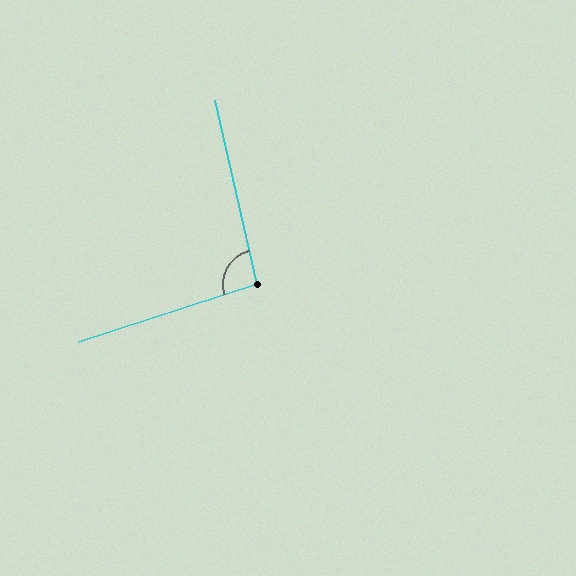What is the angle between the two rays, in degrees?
Approximately 95 degrees.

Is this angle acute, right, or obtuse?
It is obtuse.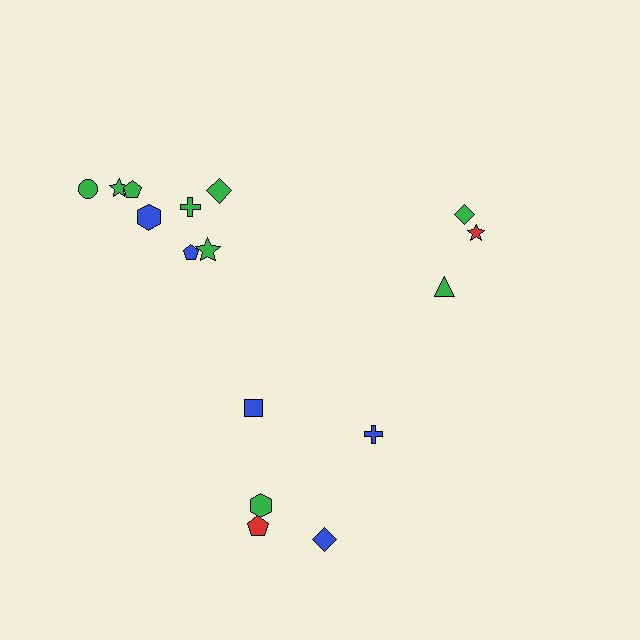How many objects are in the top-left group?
There are 8 objects.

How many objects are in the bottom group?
There are 5 objects.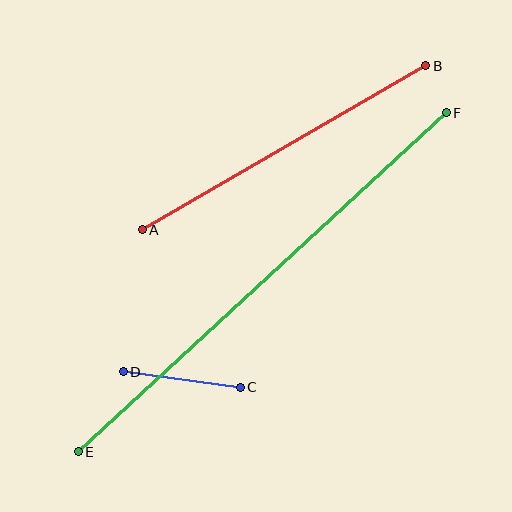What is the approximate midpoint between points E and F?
The midpoint is at approximately (262, 282) pixels.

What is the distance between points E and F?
The distance is approximately 500 pixels.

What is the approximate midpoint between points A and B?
The midpoint is at approximately (284, 148) pixels.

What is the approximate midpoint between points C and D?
The midpoint is at approximately (182, 380) pixels.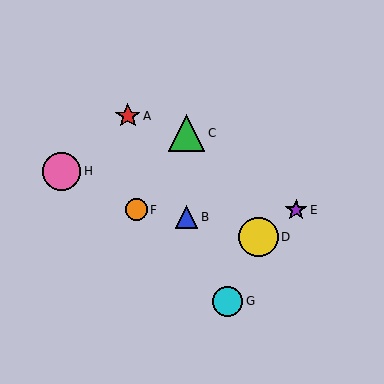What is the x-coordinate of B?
Object B is at x≈187.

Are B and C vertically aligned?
Yes, both are at x≈187.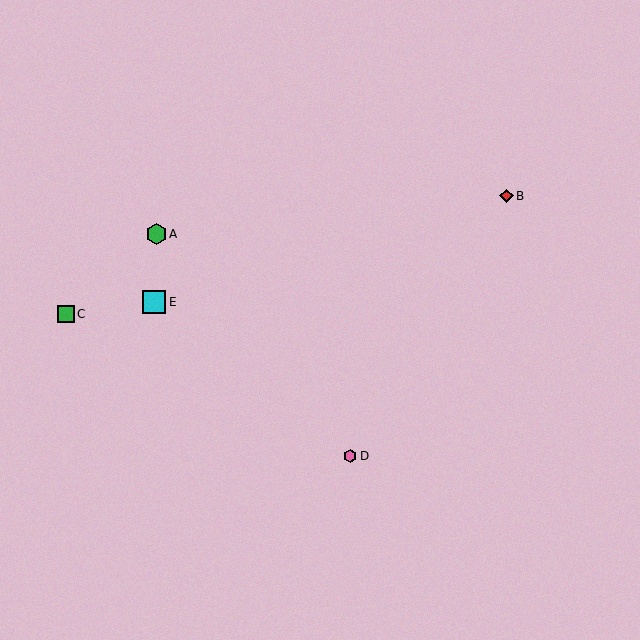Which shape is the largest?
The cyan square (labeled E) is the largest.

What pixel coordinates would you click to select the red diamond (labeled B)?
Click at (506, 196) to select the red diamond B.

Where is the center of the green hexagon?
The center of the green hexagon is at (156, 234).